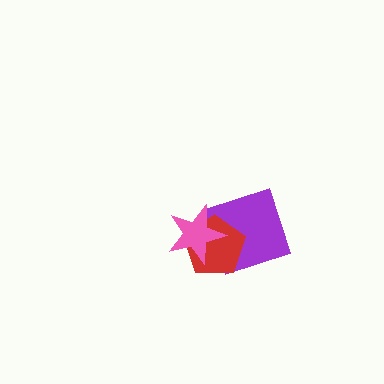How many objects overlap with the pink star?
2 objects overlap with the pink star.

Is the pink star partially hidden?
No, no other shape covers it.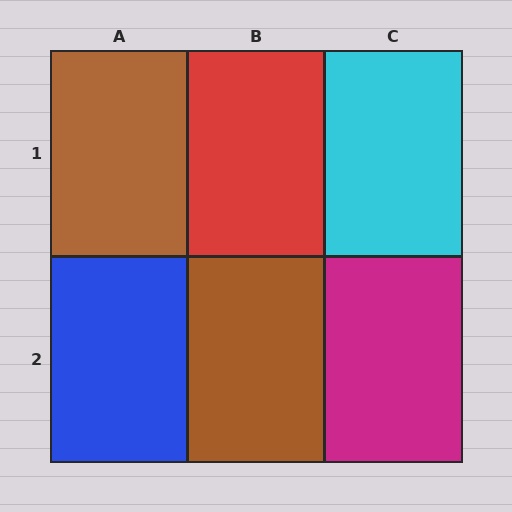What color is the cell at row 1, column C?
Cyan.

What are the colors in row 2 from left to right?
Blue, brown, magenta.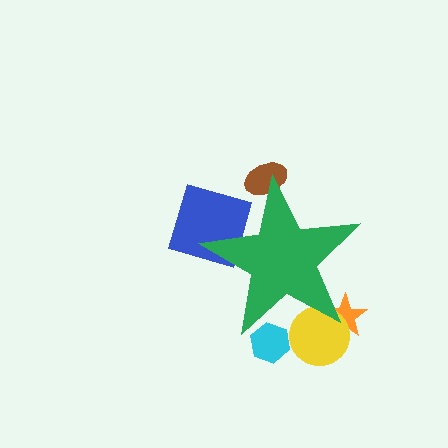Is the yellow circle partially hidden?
Yes, the yellow circle is partially hidden behind the green star.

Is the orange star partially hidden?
Yes, the orange star is partially hidden behind the green star.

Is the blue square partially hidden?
Yes, the blue square is partially hidden behind the green star.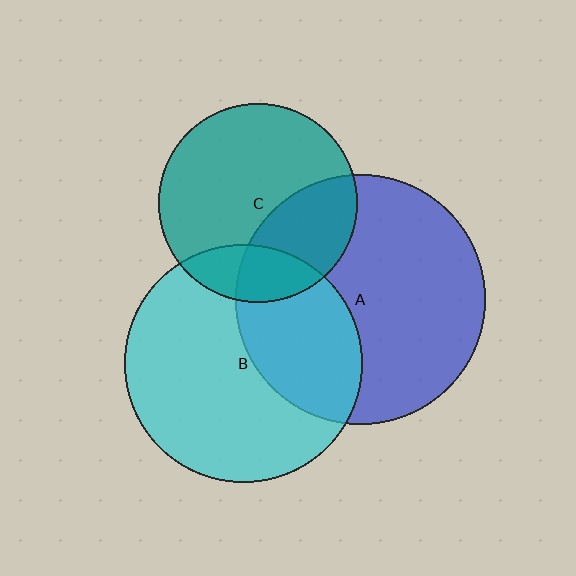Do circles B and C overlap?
Yes.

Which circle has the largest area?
Circle A (blue).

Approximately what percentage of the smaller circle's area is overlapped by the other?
Approximately 20%.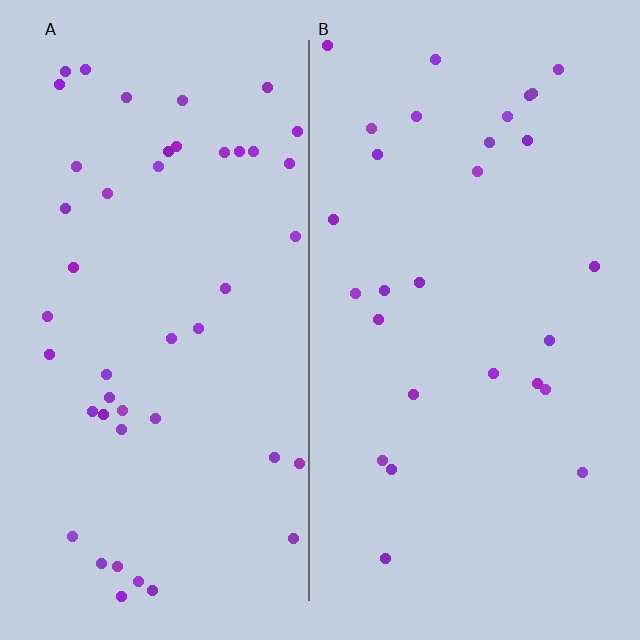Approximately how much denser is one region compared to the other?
Approximately 1.6× — region A over region B.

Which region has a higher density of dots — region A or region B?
A (the left).